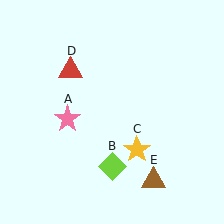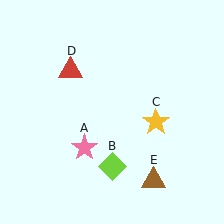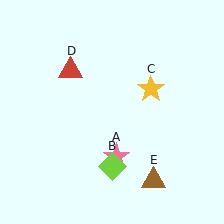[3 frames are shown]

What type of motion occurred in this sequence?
The pink star (object A), yellow star (object C) rotated counterclockwise around the center of the scene.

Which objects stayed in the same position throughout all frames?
Lime diamond (object B) and red triangle (object D) and brown triangle (object E) remained stationary.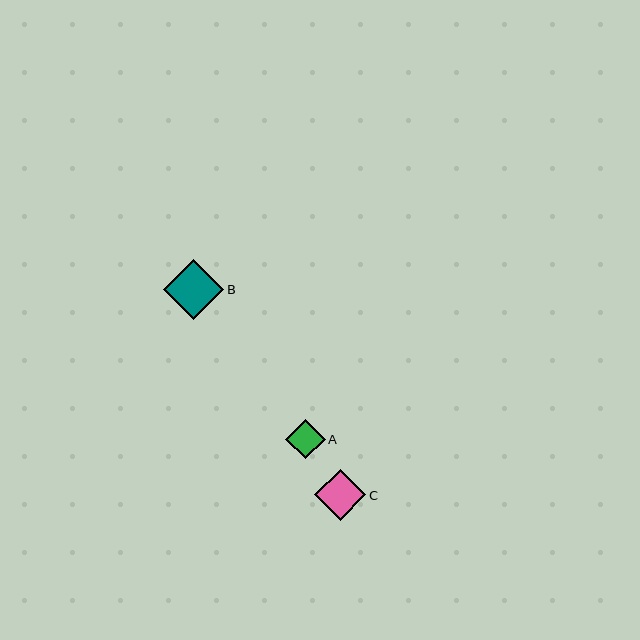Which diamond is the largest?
Diamond B is the largest with a size of approximately 60 pixels.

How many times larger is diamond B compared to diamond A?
Diamond B is approximately 1.5 times the size of diamond A.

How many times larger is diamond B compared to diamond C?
Diamond B is approximately 1.2 times the size of diamond C.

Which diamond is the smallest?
Diamond A is the smallest with a size of approximately 40 pixels.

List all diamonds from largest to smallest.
From largest to smallest: B, C, A.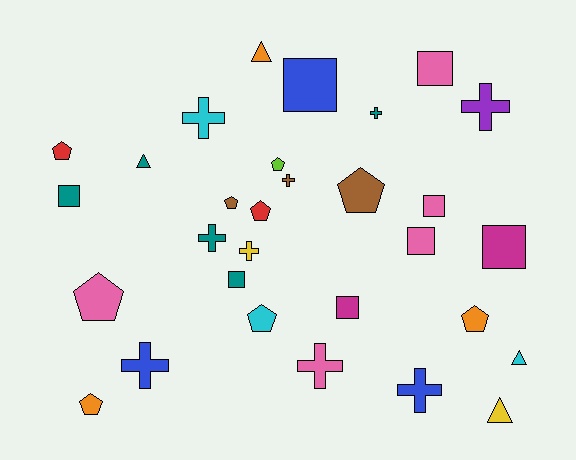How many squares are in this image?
There are 8 squares.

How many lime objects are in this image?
There is 1 lime object.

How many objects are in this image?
There are 30 objects.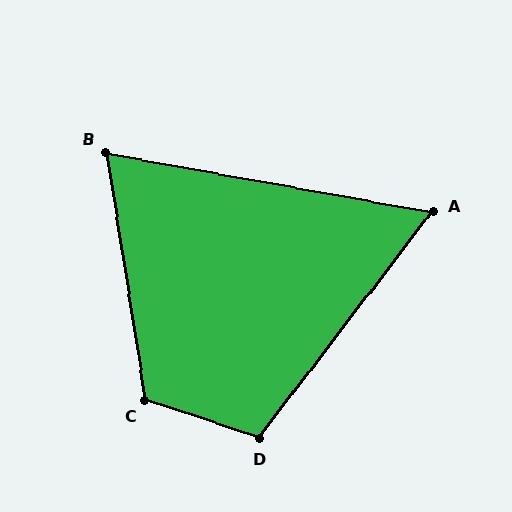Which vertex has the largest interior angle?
C, at approximately 117 degrees.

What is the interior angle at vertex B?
Approximately 71 degrees (acute).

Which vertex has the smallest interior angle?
A, at approximately 63 degrees.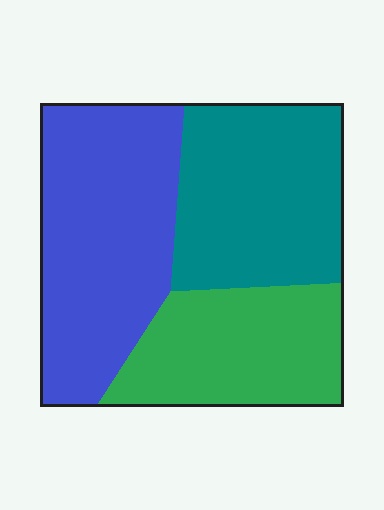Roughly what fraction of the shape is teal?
Teal takes up between a quarter and a half of the shape.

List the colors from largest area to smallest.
From largest to smallest: blue, teal, green.